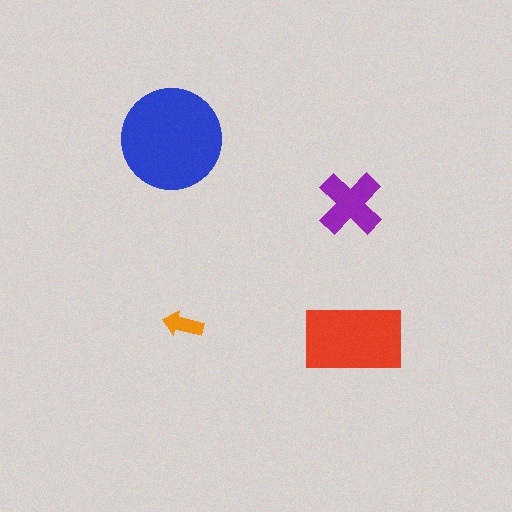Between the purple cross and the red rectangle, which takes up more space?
The red rectangle.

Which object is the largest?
The blue circle.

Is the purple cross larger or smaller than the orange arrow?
Larger.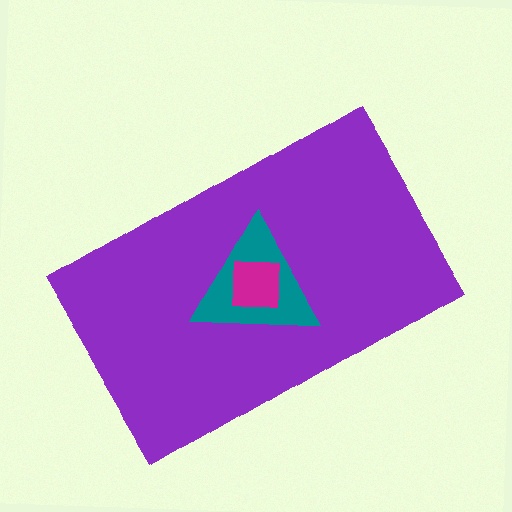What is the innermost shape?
The magenta square.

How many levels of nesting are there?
3.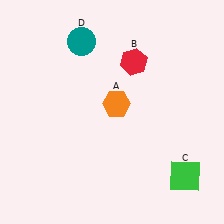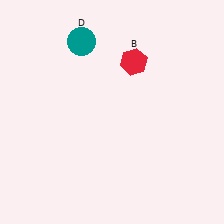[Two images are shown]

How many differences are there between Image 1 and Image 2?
There are 2 differences between the two images.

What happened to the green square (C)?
The green square (C) was removed in Image 2. It was in the bottom-right area of Image 1.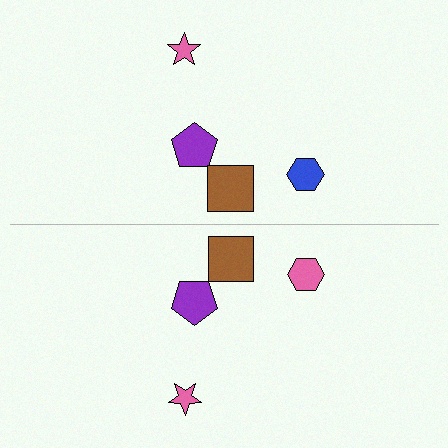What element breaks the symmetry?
The pink hexagon on the bottom side breaks the symmetry — its mirror counterpart is blue.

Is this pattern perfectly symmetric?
No, the pattern is not perfectly symmetric. The pink hexagon on the bottom side breaks the symmetry — its mirror counterpart is blue.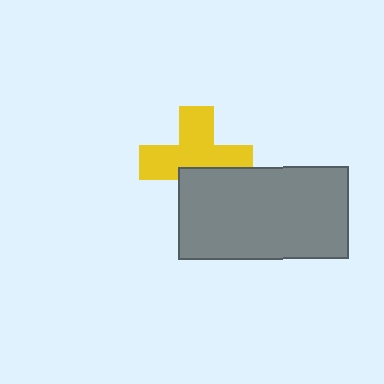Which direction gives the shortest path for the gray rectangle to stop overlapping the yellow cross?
Moving down gives the shortest separation.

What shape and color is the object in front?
The object in front is a gray rectangle.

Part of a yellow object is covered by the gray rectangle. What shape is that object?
It is a cross.